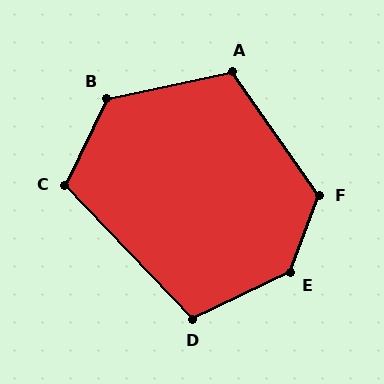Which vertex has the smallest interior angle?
D, at approximately 108 degrees.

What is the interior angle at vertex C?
Approximately 111 degrees (obtuse).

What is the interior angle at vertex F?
Approximately 125 degrees (obtuse).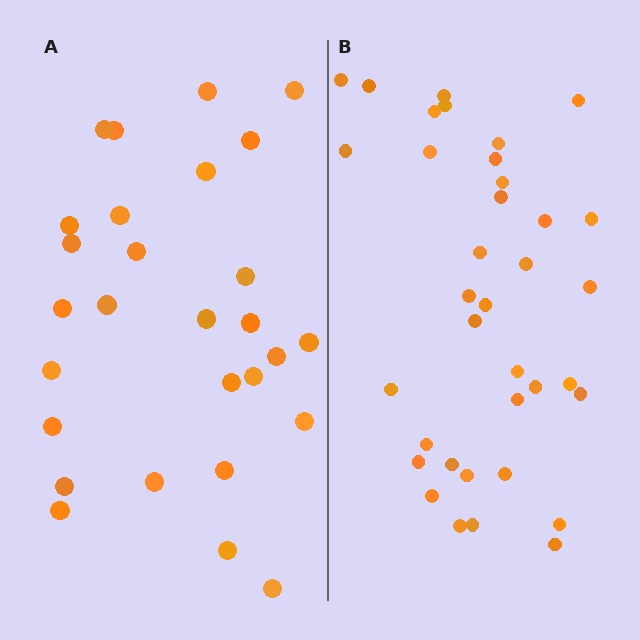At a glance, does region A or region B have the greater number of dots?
Region B (the right region) has more dots.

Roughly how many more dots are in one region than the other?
Region B has roughly 8 or so more dots than region A.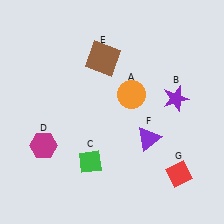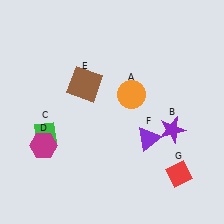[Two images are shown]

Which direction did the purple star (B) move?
The purple star (B) moved down.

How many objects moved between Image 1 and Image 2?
3 objects moved between the two images.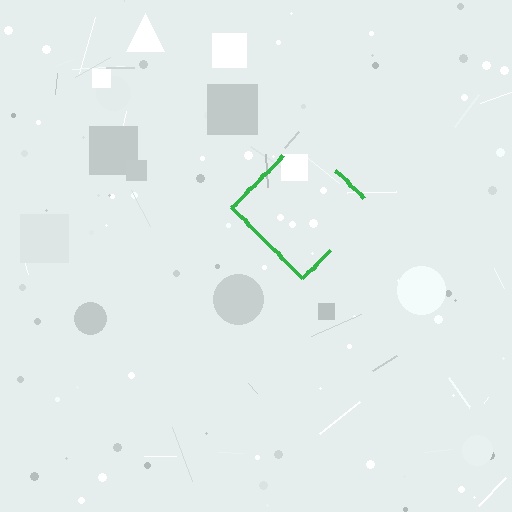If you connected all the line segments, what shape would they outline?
They would outline a diamond.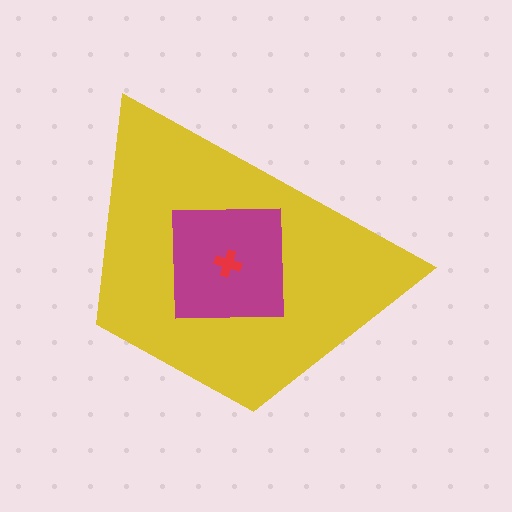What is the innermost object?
The red cross.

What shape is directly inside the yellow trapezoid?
The magenta square.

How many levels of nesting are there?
3.